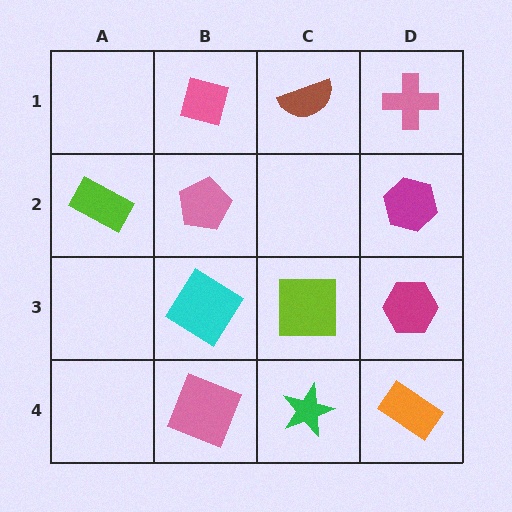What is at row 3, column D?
A magenta hexagon.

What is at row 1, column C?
A brown semicircle.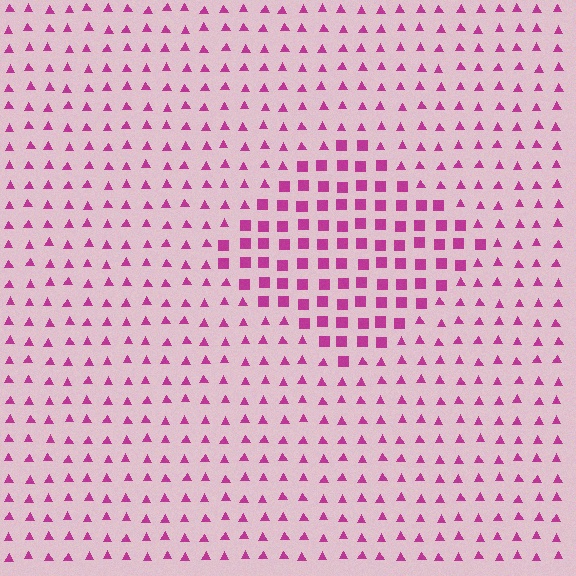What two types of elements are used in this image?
The image uses squares inside the diamond region and triangles outside it.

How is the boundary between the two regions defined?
The boundary is defined by a change in element shape: squares inside vs. triangles outside. All elements share the same color and spacing.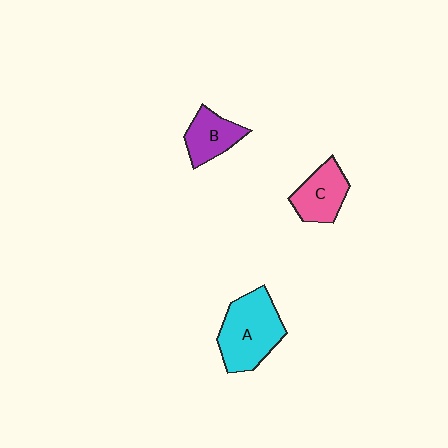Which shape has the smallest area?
Shape B (purple).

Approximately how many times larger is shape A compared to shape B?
Approximately 1.8 times.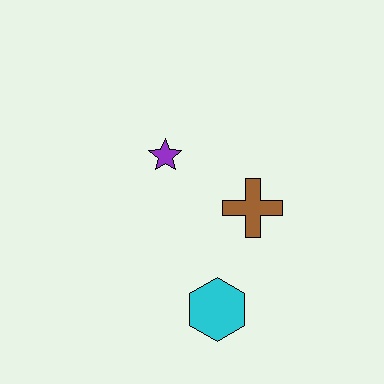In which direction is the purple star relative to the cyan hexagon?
The purple star is above the cyan hexagon.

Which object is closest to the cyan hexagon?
The brown cross is closest to the cyan hexagon.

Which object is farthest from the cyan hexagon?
The purple star is farthest from the cyan hexagon.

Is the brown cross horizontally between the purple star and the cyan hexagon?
No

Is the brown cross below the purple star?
Yes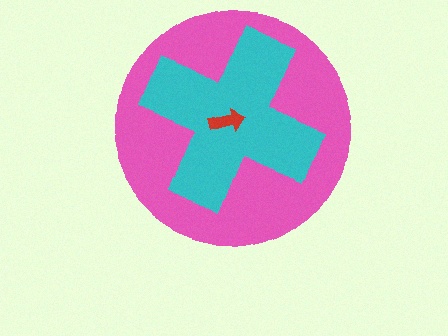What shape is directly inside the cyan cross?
The red arrow.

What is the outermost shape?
The pink circle.